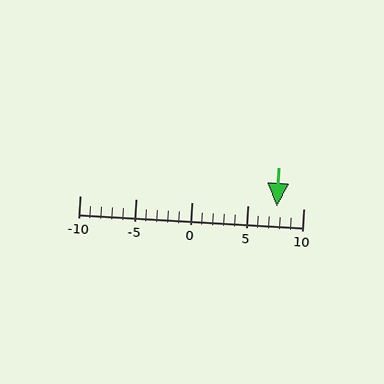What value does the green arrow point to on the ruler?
The green arrow points to approximately 8.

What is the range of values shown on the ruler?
The ruler shows values from -10 to 10.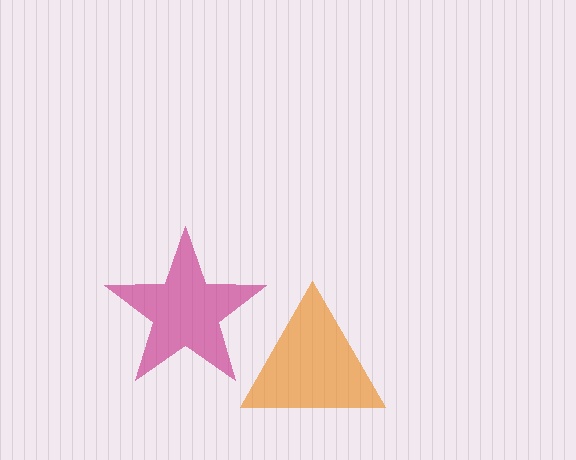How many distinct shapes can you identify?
There are 2 distinct shapes: a magenta star, an orange triangle.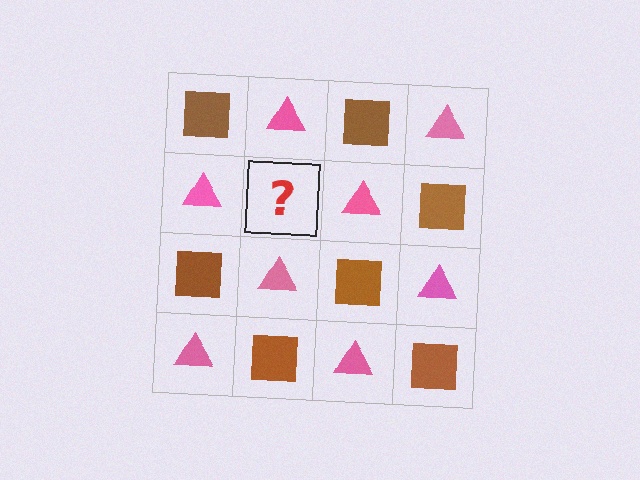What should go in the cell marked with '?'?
The missing cell should contain a brown square.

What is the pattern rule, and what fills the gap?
The rule is that it alternates brown square and pink triangle in a checkerboard pattern. The gap should be filled with a brown square.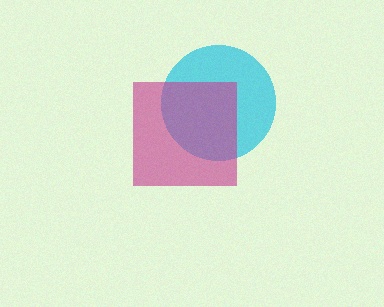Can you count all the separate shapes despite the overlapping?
Yes, there are 2 separate shapes.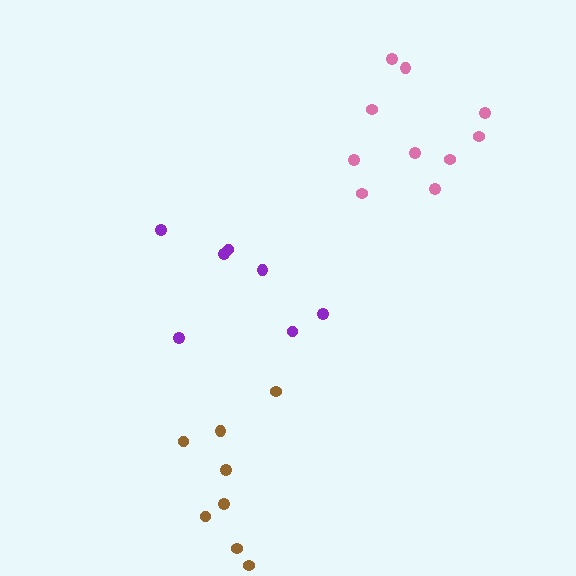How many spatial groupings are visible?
There are 3 spatial groupings.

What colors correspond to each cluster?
The clusters are colored: pink, purple, brown.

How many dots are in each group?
Group 1: 10 dots, Group 2: 7 dots, Group 3: 8 dots (25 total).